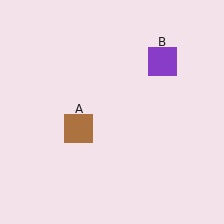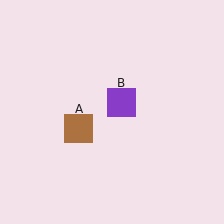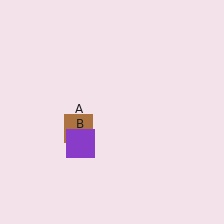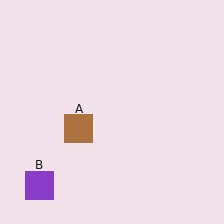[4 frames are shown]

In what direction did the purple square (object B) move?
The purple square (object B) moved down and to the left.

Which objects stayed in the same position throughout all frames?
Brown square (object A) remained stationary.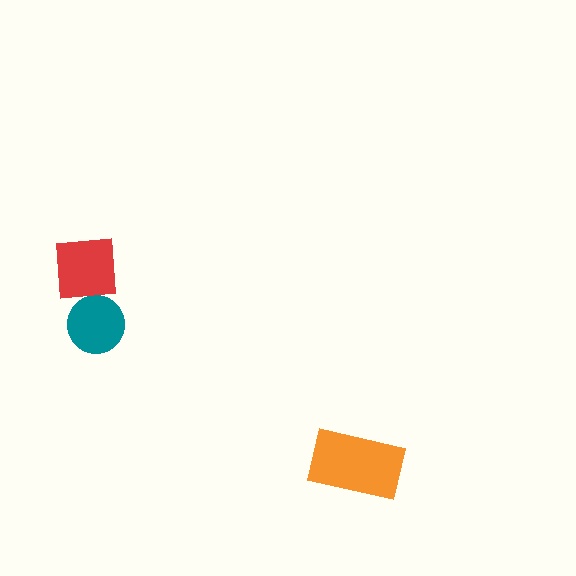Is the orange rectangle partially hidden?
No, no other shape covers it.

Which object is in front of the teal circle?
The red square is in front of the teal circle.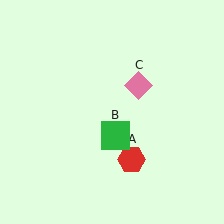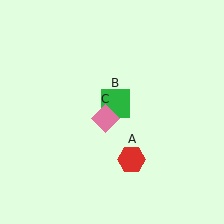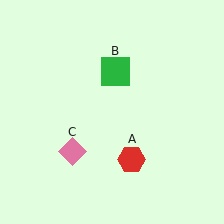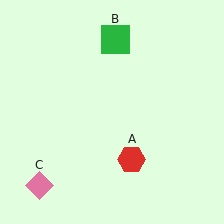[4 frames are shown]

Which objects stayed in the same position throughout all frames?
Red hexagon (object A) remained stationary.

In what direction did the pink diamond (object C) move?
The pink diamond (object C) moved down and to the left.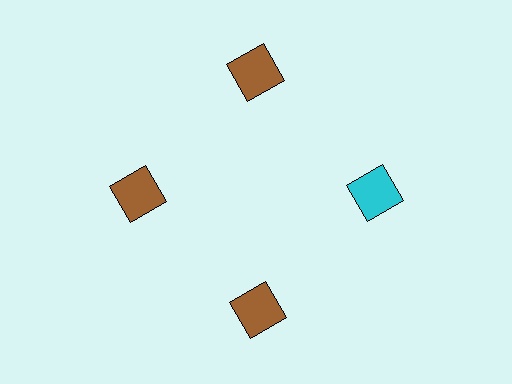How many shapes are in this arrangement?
There are 4 shapes arranged in a ring pattern.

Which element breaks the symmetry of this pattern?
The cyan square at roughly the 3 o'clock position breaks the symmetry. All other shapes are brown squares.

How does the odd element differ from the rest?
It has a different color: cyan instead of brown.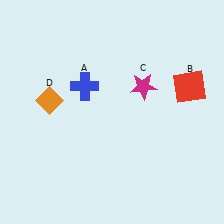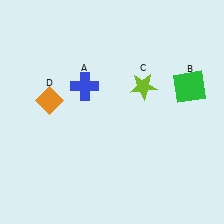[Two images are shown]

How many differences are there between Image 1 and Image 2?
There are 2 differences between the two images.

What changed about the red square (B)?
In Image 1, B is red. In Image 2, it changed to green.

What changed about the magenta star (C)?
In Image 1, C is magenta. In Image 2, it changed to lime.